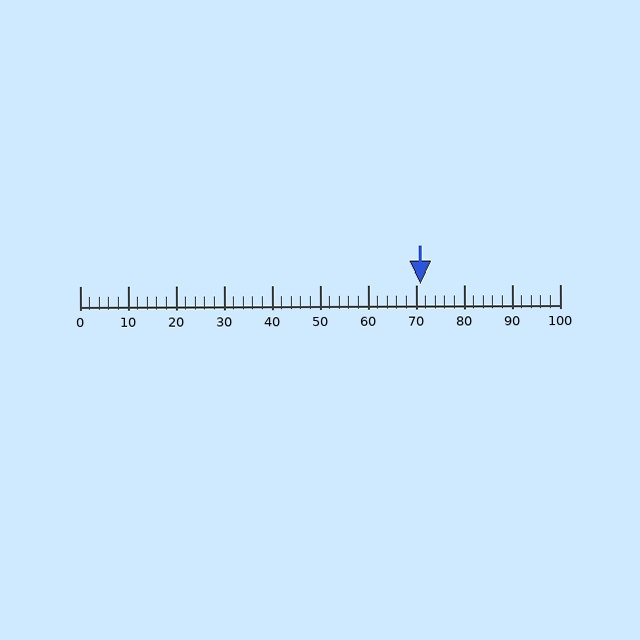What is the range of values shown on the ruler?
The ruler shows values from 0 to 100.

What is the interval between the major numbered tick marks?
The major tick marks are spaced 10 units apart.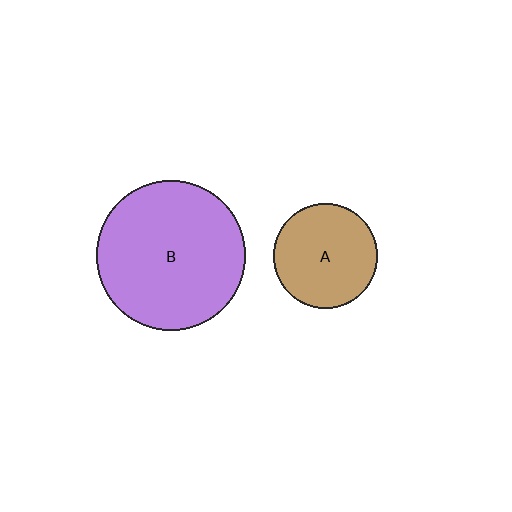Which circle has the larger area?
Circle B (purple).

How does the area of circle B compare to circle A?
Approximately 2.0 times.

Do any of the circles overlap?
No, none of the circles overlap.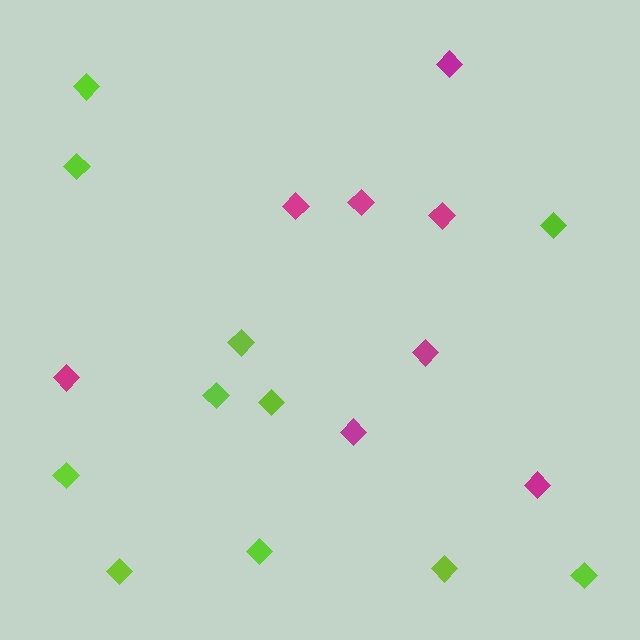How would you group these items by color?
There are 2 groups: one group of lime diamonds (11) and one group of magenta diamonds (8).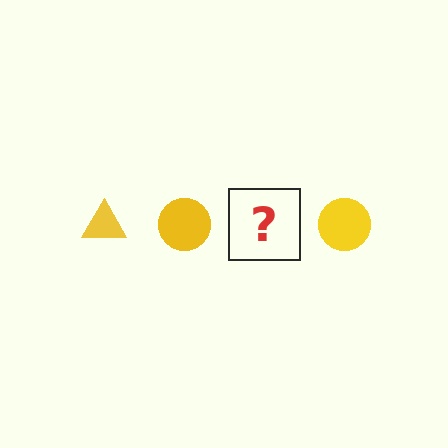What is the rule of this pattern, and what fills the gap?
The rule is that the pattern cycles through triangle, circle shapes in yellow. The gap should be filled with a yellow triangle.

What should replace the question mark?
The question mark should be replaced with a yellow triangle.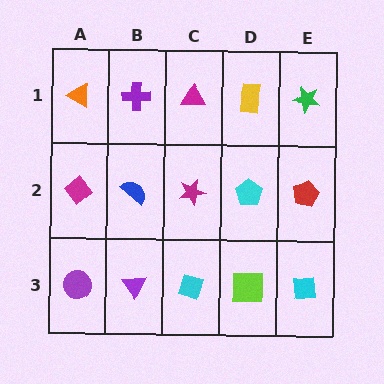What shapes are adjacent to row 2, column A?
An orange triangle (row 1, column A), a purple circle (row 3, column A), a blue semicircle (row 2, column B).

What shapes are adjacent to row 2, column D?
A yellow rectangle (row 1, column D), a lime square (row 3, column D), a magenta star (row 2, column C), a red pentagon (row 2, column E).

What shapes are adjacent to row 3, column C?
A magenta star (row 2, column C), a purple triangle (row 3, column B), a lime square (row 3, column D).